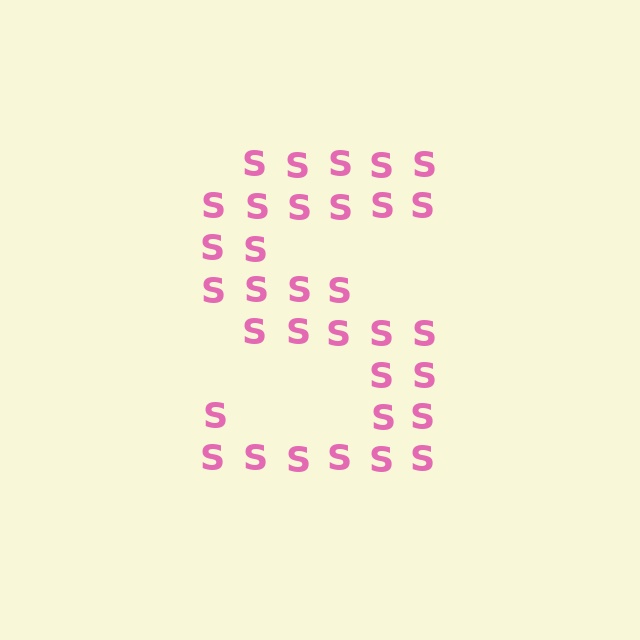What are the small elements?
The small elements are letter S's.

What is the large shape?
The large shape is the letter S.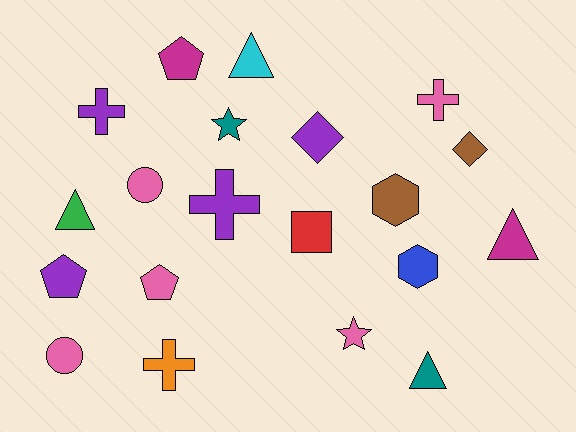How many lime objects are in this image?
There are no lime objects.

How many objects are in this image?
There are 20 objects.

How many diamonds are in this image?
There are 2 diamonds.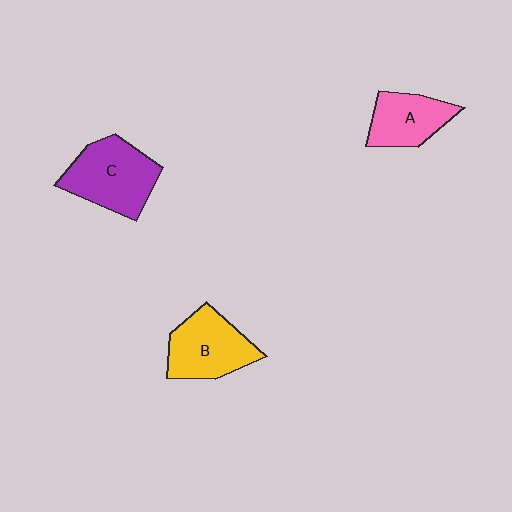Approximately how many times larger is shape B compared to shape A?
Approximately 1.3 times.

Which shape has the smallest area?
Shape A (pink).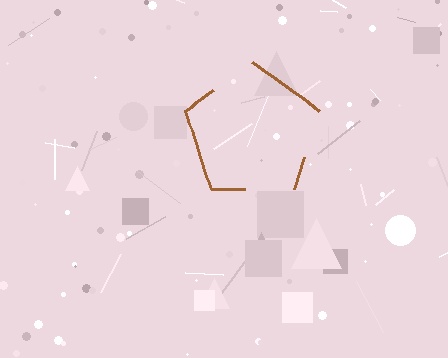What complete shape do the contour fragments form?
The contour fragments form a pentagon.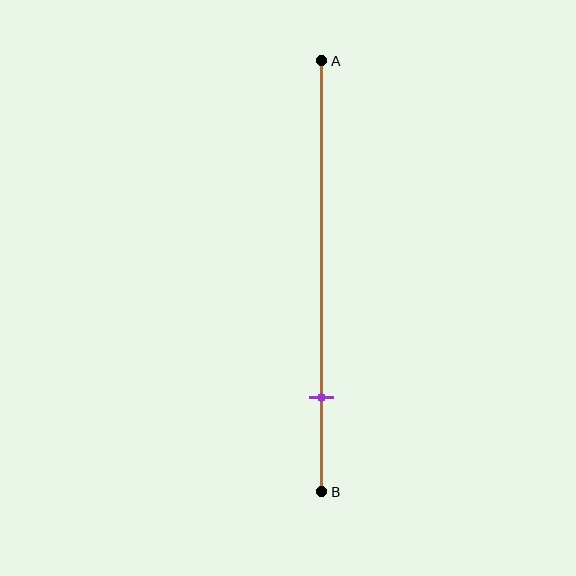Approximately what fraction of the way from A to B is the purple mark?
The purple mark is approximately 80% of the way from A to B.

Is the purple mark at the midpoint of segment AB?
No, the mark is at about 80% from A, not at the 50% midpoint.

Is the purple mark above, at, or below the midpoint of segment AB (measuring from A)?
The purple mark is below the midpoint of segment AB.